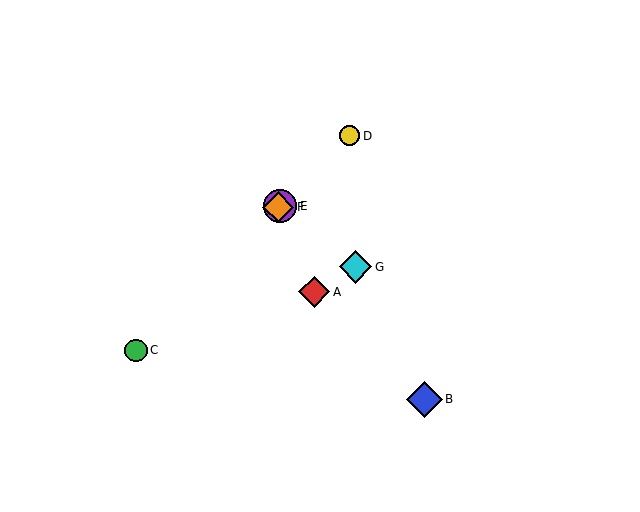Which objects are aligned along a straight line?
Objects C, D, E, F are aligned along a straight line.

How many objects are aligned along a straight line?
4 objects (C, D, E, F) are aligned along a straight line.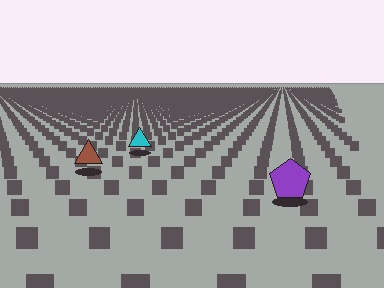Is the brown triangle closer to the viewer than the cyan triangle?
Yes. The brown triangle is closer — you can tell from the texture gradient: the ground texture is coarser near it.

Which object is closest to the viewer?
The purple pentagon is closest. The texture marks near it are larger and more spread out.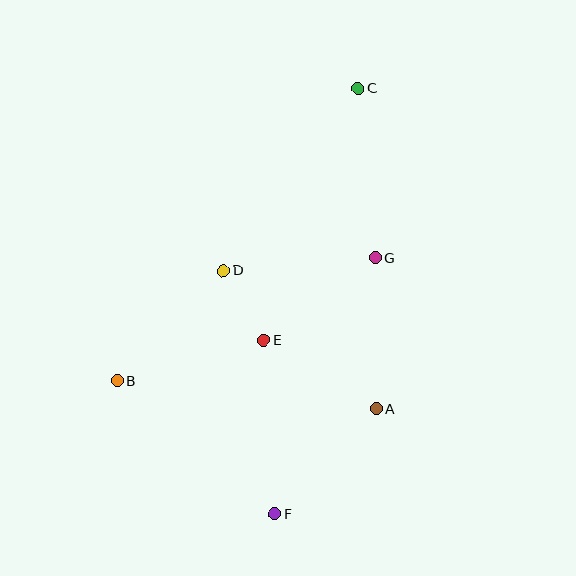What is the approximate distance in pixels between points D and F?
The distance between D and F is approximately 249 pixels.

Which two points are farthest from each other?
Points C and F are farthest from each other.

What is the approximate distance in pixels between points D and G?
The distance between D and G is approximately 153 pixels.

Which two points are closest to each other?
Points D and E are closest to each other.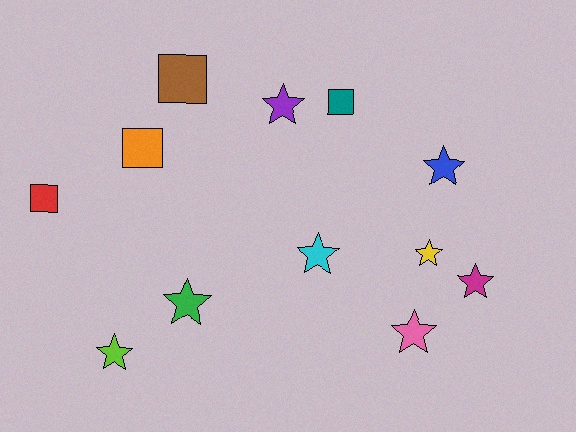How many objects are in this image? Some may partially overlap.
There are 12 objects.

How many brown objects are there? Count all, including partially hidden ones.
There is 1 brown object.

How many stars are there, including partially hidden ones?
There are 8 stars.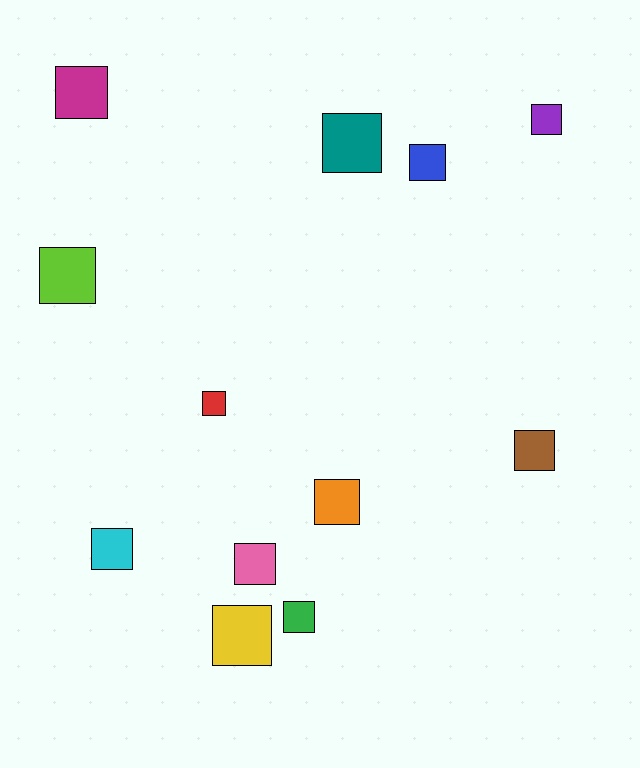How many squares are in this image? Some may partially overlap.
There are 12 squares.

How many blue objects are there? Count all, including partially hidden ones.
There is 1 blue object.